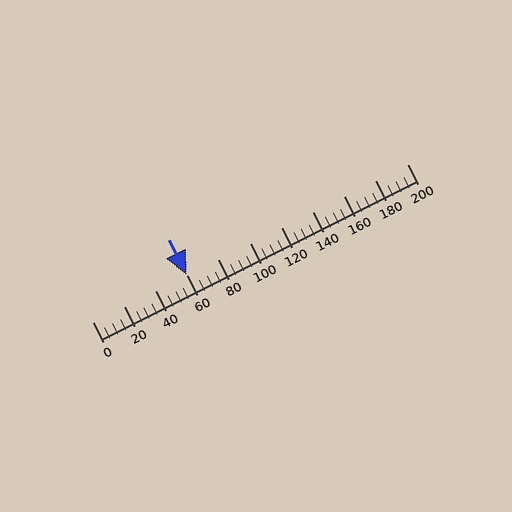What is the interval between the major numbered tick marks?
The major tick marks are spaced 20 units apart.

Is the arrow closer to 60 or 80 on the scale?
The arrow is closer to 60.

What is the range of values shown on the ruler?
The ruler shows values from 0 to 200.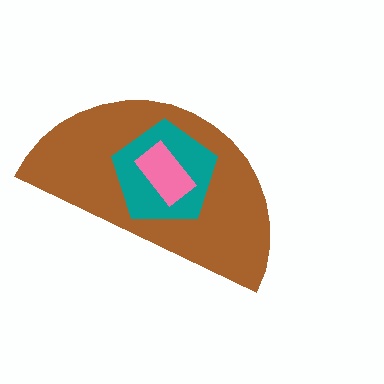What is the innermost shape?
The pink rectangle.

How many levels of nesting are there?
3.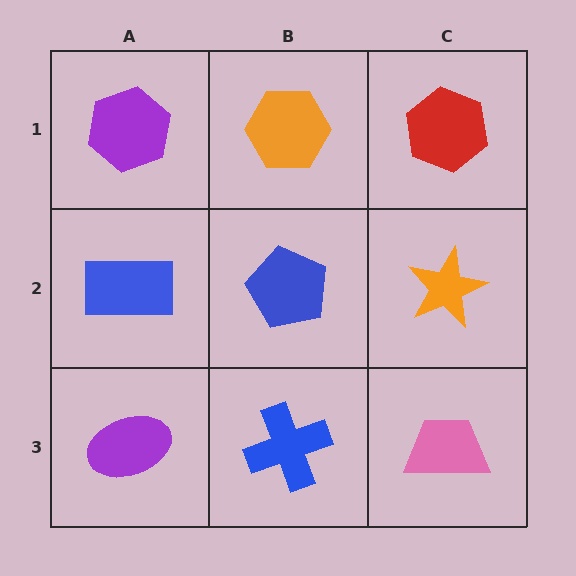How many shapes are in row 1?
3 shapes.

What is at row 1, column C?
A red hexagon.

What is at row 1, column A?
A purple hexagon.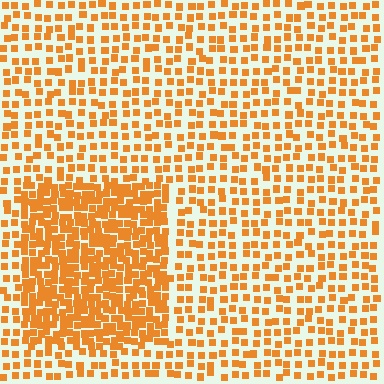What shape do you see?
I see a rectangle.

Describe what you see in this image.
The image contains small orange elements arranged at two different densities. A rectangle-shaped region is visible where the elements are more densely packed than the surrounding area.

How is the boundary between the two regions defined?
The boundary is defined by a change in element density (approximately 2.2x ratio). All elements are the same color, size, and shape.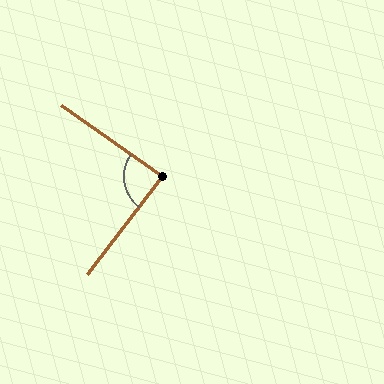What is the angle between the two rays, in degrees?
Approximately 88 degrees.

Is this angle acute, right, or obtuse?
It is approximately a right angle.